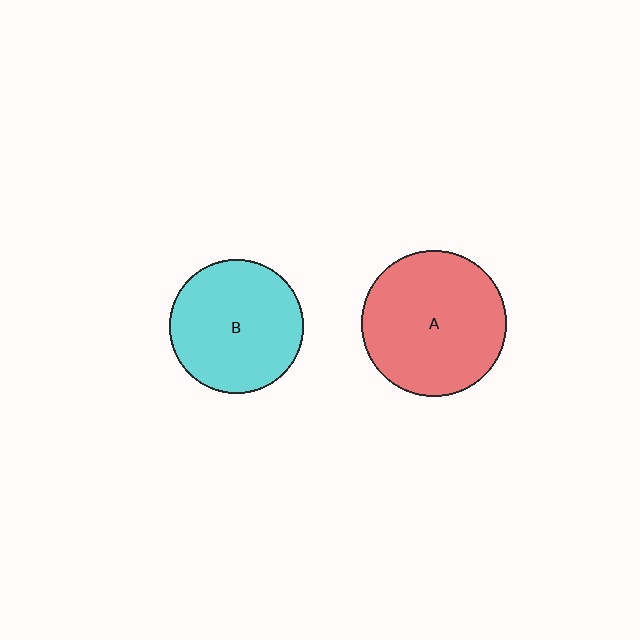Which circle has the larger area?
Circle A (red).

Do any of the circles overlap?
No, none of the circles overlap.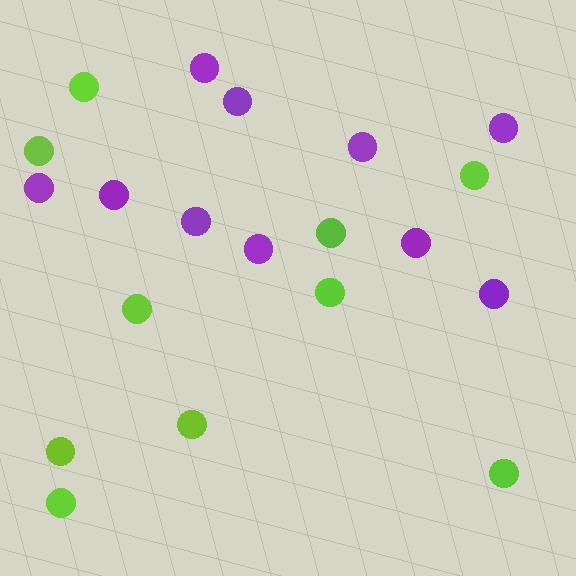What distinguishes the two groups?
There are 2 groups: one group of lime circles (10) and one group of purple circles (10).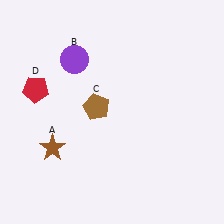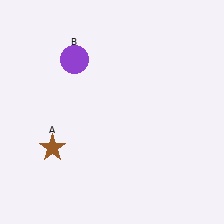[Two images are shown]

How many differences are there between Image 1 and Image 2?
There are 2 differences between the two images.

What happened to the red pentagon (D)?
The red pentagon (D) was removed in Image 2. It was in the top-left area of Image 1.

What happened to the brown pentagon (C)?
The brown pentagon (C) was removed in Image 2. It was in the top-left area of Image 1.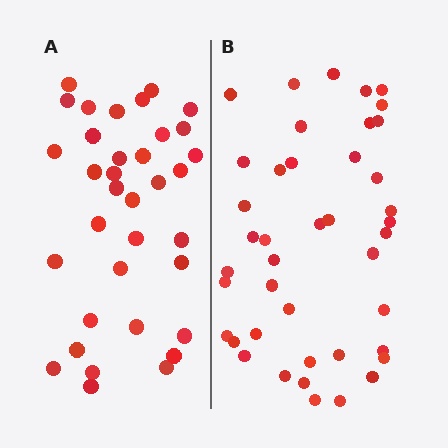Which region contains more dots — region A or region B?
Region B (the right region) has more dots.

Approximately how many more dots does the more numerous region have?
Region B has roughly 8 or so more dots than region A.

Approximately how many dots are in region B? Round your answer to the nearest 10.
About 40 dots. (The exact count is 42, which rounds to 40.)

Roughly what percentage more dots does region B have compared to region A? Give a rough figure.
About 20% more.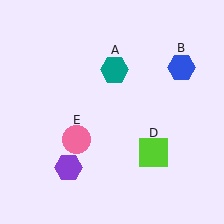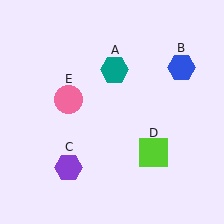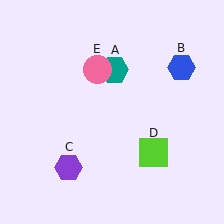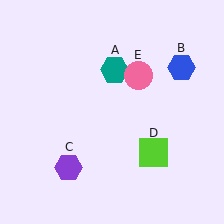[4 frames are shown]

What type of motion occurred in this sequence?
The pink circle (object E) rotated clockwise around the center of the scene.